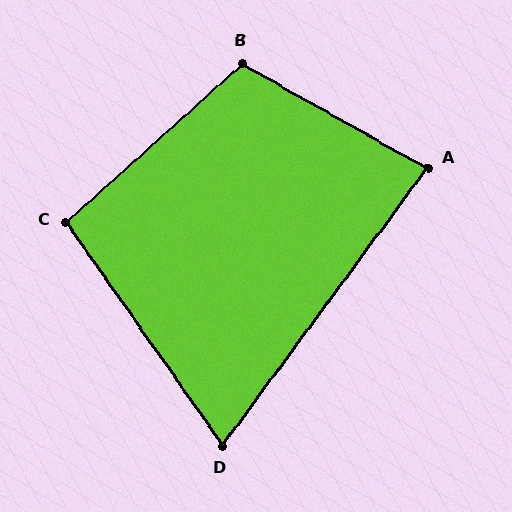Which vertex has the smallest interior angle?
D, at approximately 72 degrees.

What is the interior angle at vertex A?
Approximately 83 degrees (acute).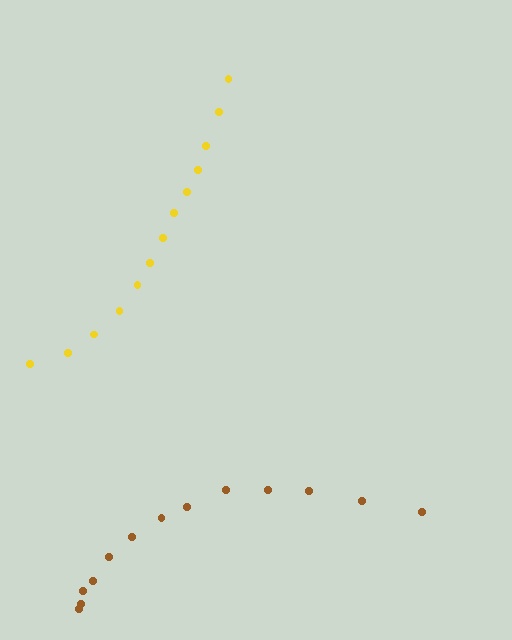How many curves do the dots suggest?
There are 2 distinct paths.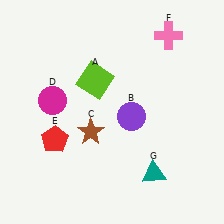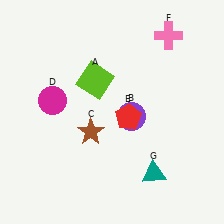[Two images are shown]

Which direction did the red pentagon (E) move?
The red pentagon (E) moved right.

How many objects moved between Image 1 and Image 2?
1 object moved between the two images.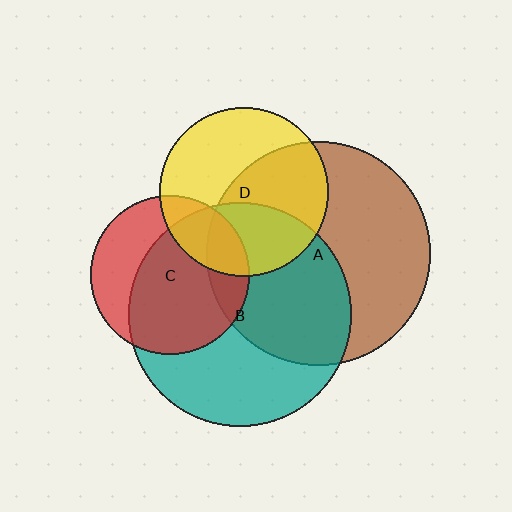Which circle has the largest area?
Circle A (brown).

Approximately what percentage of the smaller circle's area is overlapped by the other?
Approximately 45%.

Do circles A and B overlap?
Yes.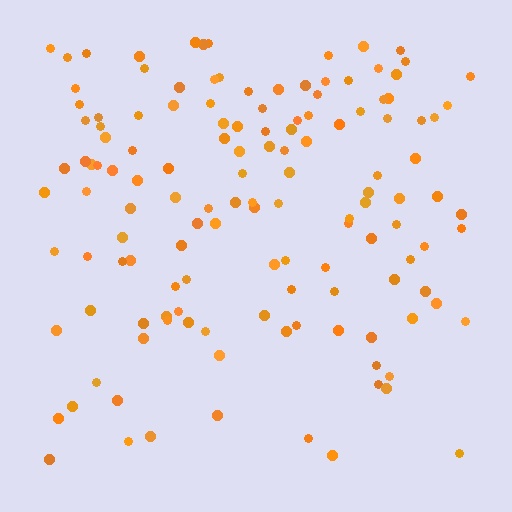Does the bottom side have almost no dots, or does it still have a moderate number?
Still a moderate number, just noticeably fewer than the top.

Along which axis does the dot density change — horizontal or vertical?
Vertical.